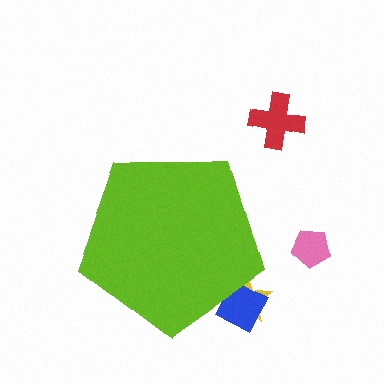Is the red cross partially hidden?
No, the red cross is fully visible.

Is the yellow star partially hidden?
Yes, the yellow star is partially hidden behind the lime pentagon.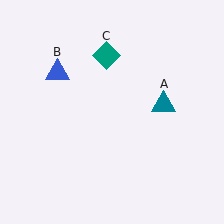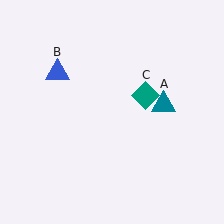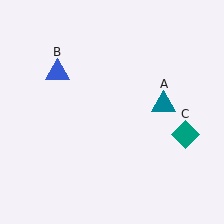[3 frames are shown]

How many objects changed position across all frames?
1 object changed position: teal diamond (object C).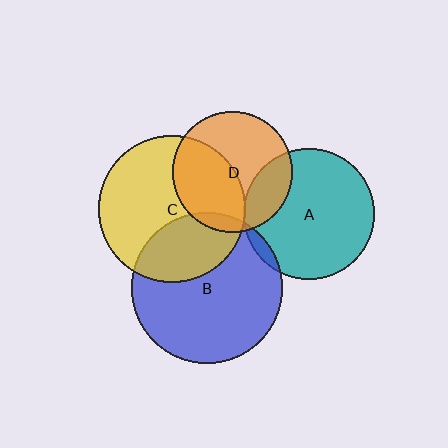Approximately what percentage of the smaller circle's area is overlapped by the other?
Approximately 45%.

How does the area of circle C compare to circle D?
Approximately 1.5 times.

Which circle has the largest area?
Circle B (blue).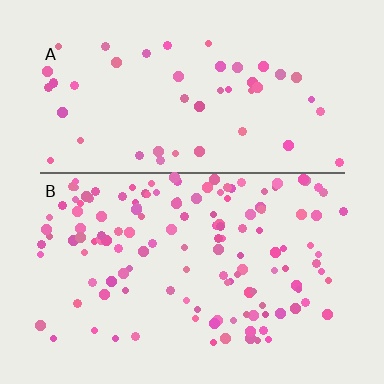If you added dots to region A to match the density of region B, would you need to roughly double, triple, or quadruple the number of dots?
Approximately triple.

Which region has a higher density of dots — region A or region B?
B (the bottom).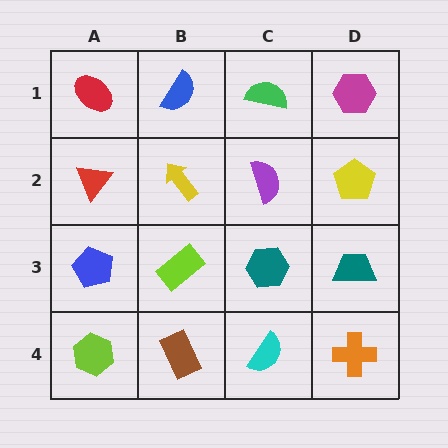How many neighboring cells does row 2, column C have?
4.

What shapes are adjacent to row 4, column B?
A lime rectangle (row 3, column B), a lime hexagon (row 4, column A), a cyan semicircle (row 4, column C).